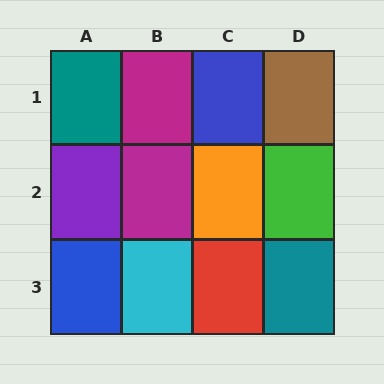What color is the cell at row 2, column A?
Purple.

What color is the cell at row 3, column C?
Red.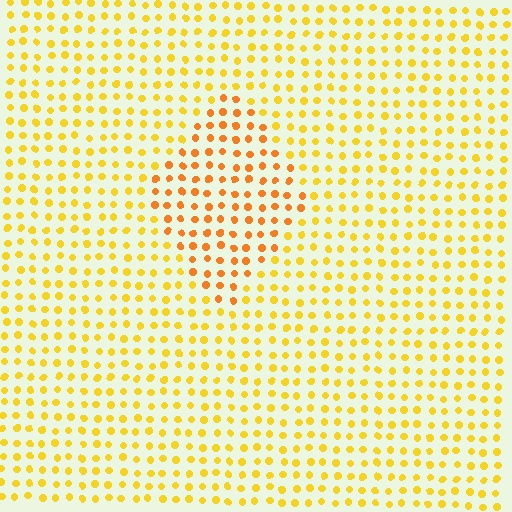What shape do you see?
I see a diamond.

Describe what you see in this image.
The image is filled with small yellow elements in a uniform arrangement. A diamond-shaped region is visible where the elements are tinted to a slightly different hue, forming a subtle color boundary.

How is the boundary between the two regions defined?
The boundary is defined purely by a slight shift in hue (about 25 degrees). Spacing, size, and orientation are identical on both sides.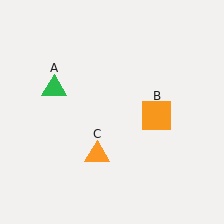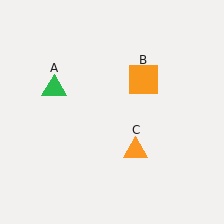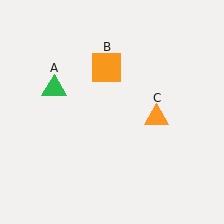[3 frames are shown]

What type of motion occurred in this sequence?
The orange square (object B), orange triangle (object C) rotated counterclockwise around the center of the scene.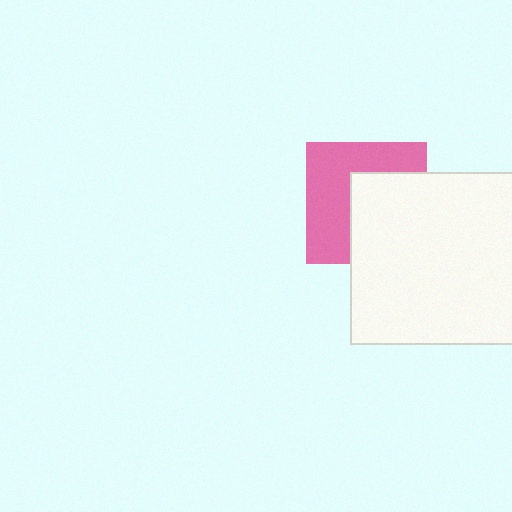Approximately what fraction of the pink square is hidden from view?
Roughly 48% of the pink square is hidden behind the white square.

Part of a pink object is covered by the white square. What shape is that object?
It is a square.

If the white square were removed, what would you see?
You would see the complete pink square.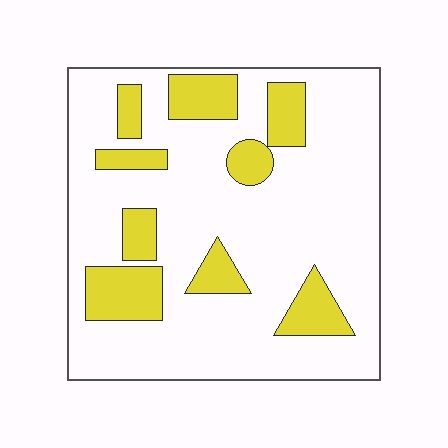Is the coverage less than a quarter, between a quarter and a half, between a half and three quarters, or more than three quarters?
Less than a quarter.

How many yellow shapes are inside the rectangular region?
9.